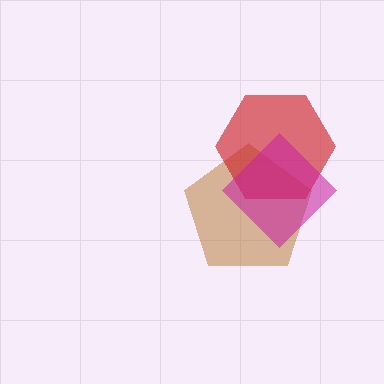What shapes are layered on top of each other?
The layered shapes are: a brown pentagon, a red hexagon, a magenta diamond.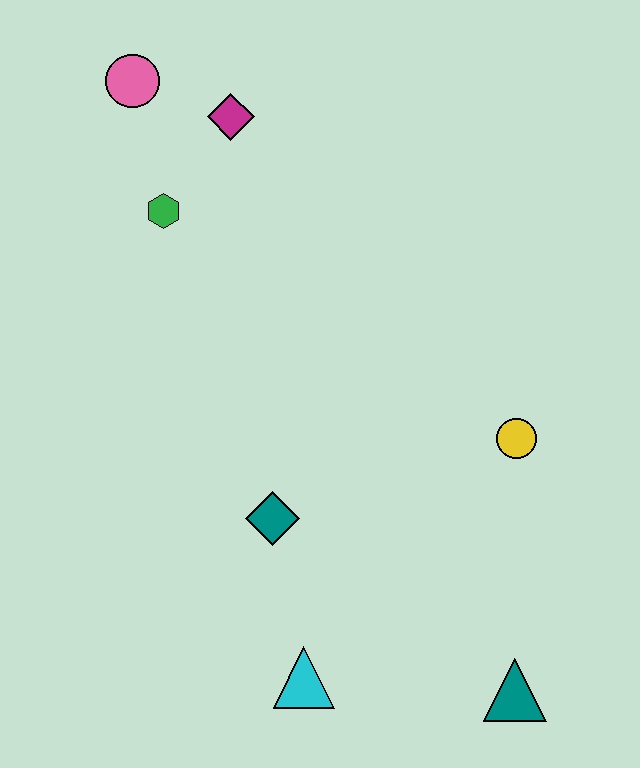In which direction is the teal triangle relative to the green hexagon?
The teal triangle is below the green hexagon.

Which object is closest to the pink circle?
The magenta diamond is closest to the pink circle.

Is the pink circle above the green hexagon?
Yes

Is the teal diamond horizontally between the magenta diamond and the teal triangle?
Yes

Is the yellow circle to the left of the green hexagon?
No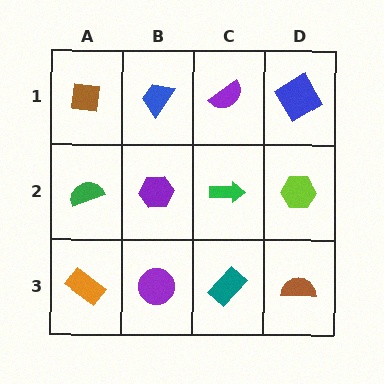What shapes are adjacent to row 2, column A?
A brown square (row 1, column A), an orange rectangle (row 3, column A), a purple hexagon (row 2, column B).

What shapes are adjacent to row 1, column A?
A green semicircle (row 2, column A), a blue trapezoid (row 1, column B).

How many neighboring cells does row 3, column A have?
2.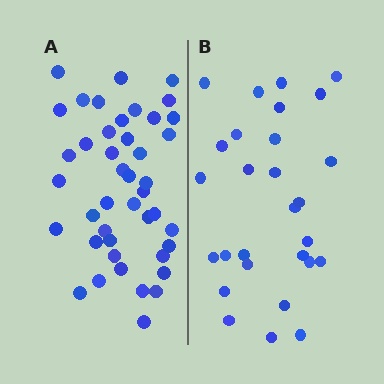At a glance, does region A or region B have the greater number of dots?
Region A (the left region) has more dots.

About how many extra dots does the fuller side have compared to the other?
Region A has approximately 15 more dots than region B.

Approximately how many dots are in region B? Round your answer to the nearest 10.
About 30 dots. (The exact count is 28, which rounds to 30.)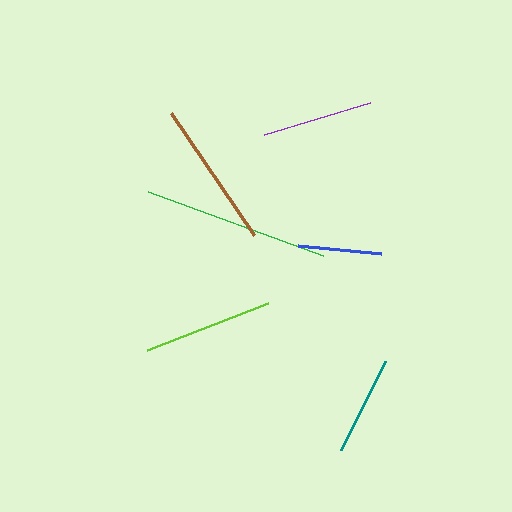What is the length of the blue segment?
The blue segment is approximately 83 pixels long.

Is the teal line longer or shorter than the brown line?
The brown line is longer than the teal line.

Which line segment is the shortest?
The blue line is the shortest at approximately 83 pixels.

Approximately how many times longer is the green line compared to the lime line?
The green line is approximately 1.4 times the length of the lime line.